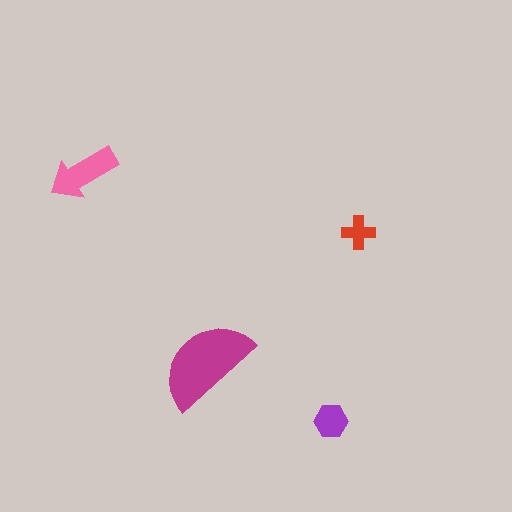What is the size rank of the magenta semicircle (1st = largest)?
1st.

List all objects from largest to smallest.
The magenta semicircle, the pink arrow, the purple hexagon, the red cross.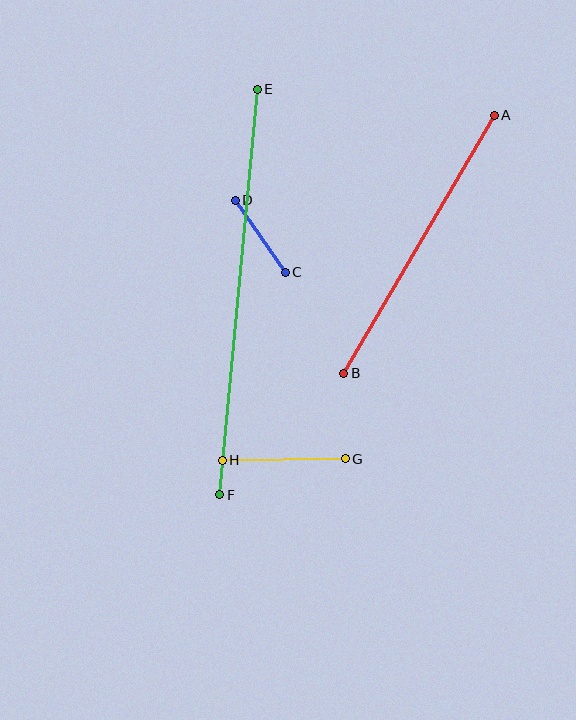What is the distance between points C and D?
The distance is approximately 88 pixels.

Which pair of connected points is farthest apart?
Points E and F are farthest apart.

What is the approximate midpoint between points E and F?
The midpoint is at approximately (238, 292) pixels.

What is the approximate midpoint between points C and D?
The midpoint is at approximately (260, 236) pixels.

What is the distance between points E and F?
The distance is approximately 407 pixels.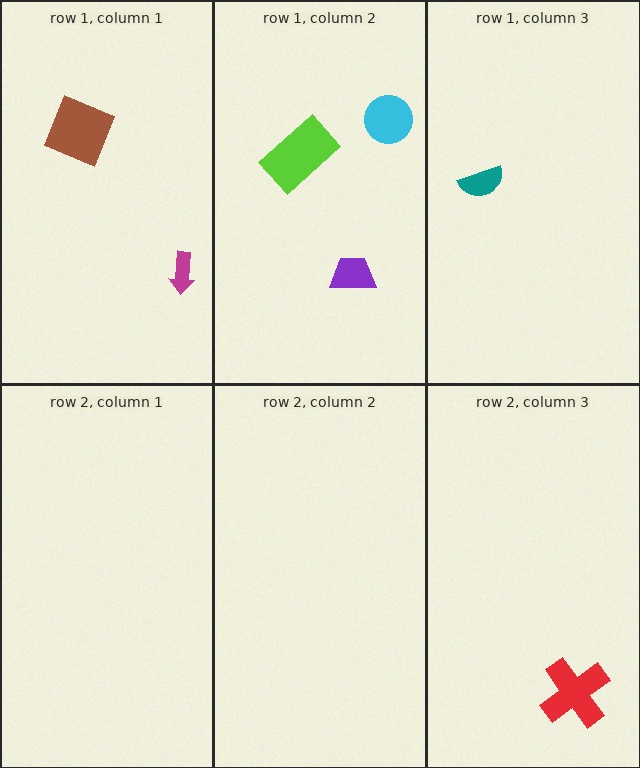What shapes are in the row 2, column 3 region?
The red cross.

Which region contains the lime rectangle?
The row 1, column 2 region.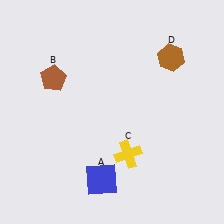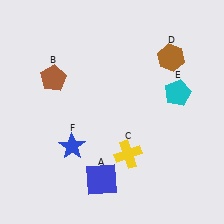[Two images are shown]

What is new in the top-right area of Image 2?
A cyan pentagon (E) was added in the top-right area of Image 2.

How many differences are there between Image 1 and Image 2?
There are 2 differences between the two images.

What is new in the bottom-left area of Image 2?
A blue star (F) was added in the bottom-left area of Image 2.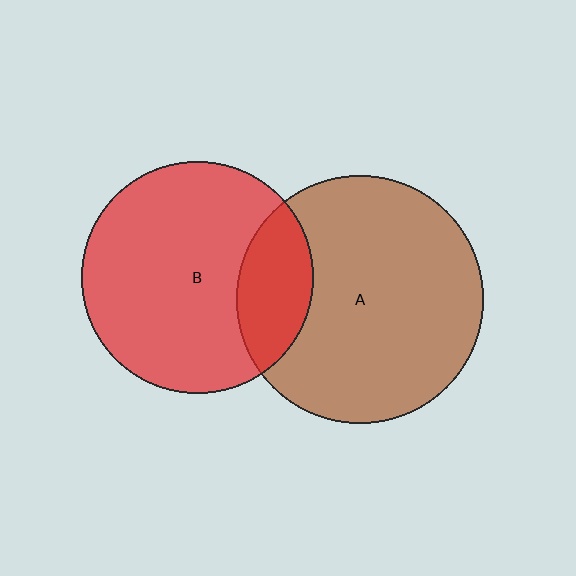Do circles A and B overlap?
Yes.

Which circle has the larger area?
Circle A (brown).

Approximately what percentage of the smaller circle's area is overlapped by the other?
Approximately 20%.